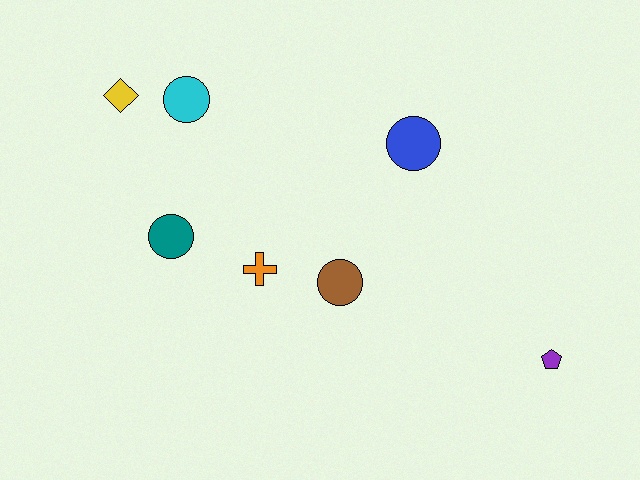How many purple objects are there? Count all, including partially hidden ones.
There is 1 purple object.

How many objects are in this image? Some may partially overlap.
There are 7 objects.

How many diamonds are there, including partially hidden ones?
There is 1 diamond.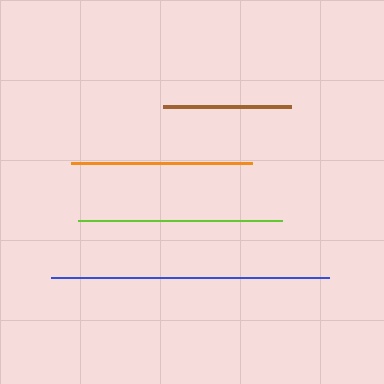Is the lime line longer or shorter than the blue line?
The blue line is longer than the lime line.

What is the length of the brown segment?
The brown segment is approximately 128 pixels long.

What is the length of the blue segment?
The blue segment is approximately 278 pixels long.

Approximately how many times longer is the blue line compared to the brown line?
The blue line is approximately 2.2 times the length of the brown line.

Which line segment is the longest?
The blue line is the longest at approximately 278 pixels.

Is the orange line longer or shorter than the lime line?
The lime line is longer than the orange line.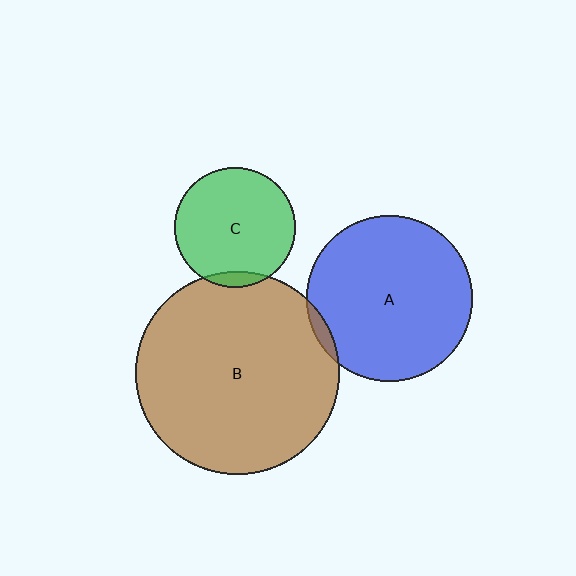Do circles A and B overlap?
Yes.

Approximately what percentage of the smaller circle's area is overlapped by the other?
Approximately 5%.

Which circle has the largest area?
Circle B (brown).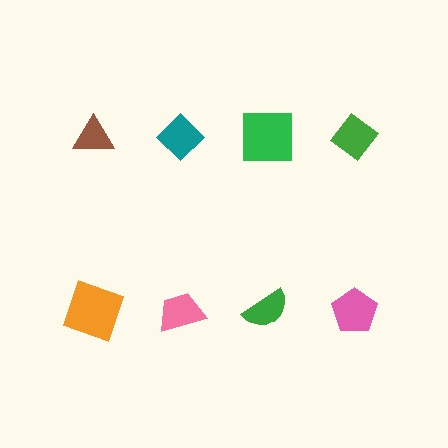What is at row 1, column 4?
A green diamond.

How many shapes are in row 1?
4 shapes.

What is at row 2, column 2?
A pink trapezoid.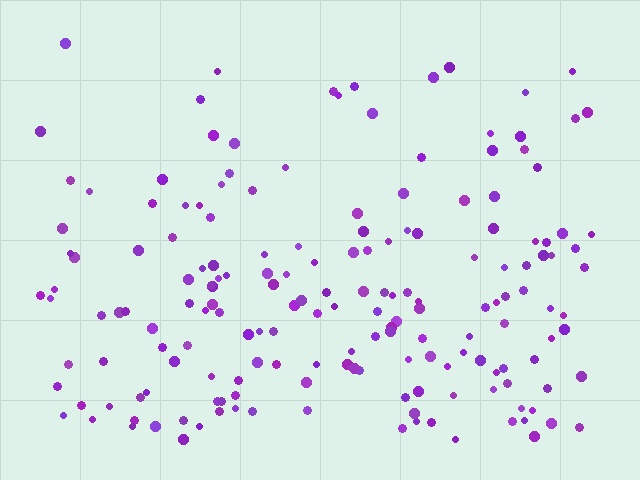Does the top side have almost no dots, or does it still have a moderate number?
Still a moderate number, just noticeably fewer than the bottom.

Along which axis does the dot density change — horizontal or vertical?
Vertical.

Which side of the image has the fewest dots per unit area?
The top.